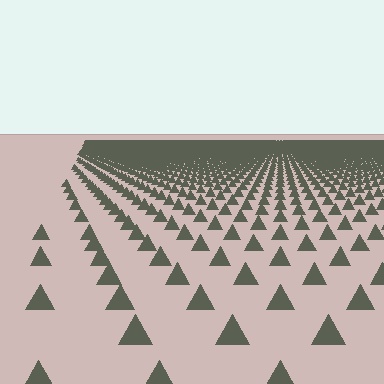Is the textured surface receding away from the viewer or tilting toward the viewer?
The surface is receding away from the viewer. Texture elements get smaller and denser toward the top.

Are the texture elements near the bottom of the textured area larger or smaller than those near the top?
Larger. Near the bottom, elements are closer to the viewer and appear at a bigger on-screen size.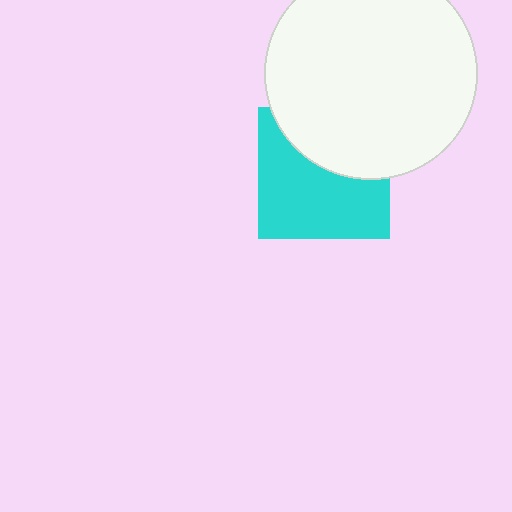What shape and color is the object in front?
The object in front is a white circle.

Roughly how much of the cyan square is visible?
About half of it is visible (roughly 62%).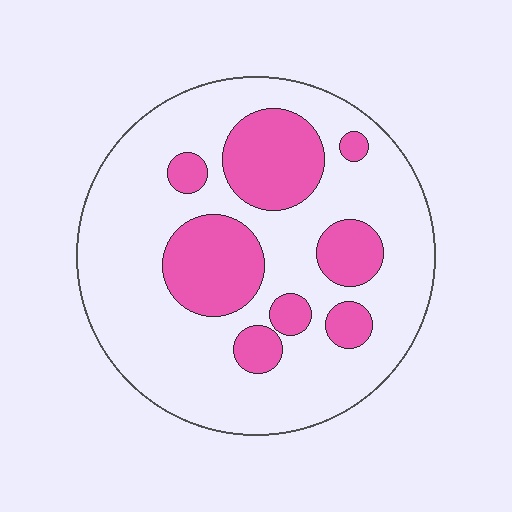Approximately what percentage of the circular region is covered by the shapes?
Approximately 25%.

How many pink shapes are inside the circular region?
8.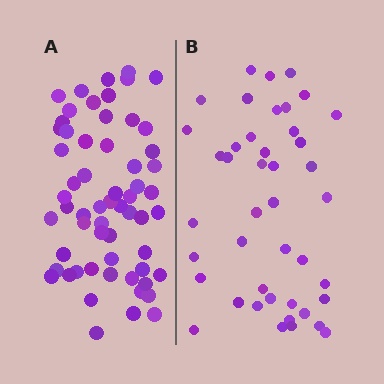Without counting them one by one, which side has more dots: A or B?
Region A (the left region) has more dots.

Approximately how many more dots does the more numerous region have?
Region A has approximately 15 more dots than region B.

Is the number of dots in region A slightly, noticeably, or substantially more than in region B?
Region A has noticeably more, but not dramatically so. The ratio is roughly 1.4 to 1.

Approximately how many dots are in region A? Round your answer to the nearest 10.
About 60 dots.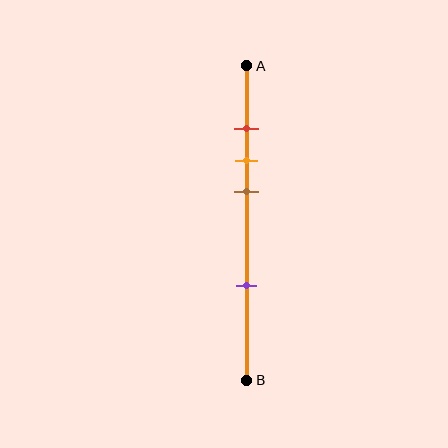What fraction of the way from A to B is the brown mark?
The brown mark is approximately 40% (0.4) of the way from A to B.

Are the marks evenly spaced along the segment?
No, the marks are not evenly spaced.